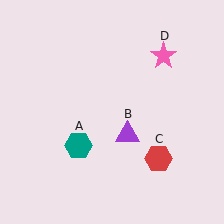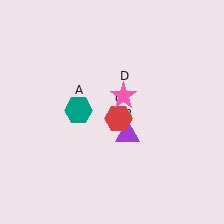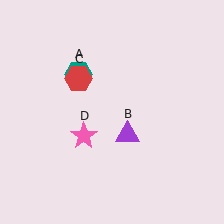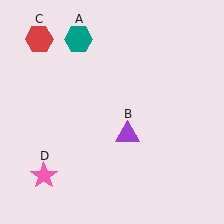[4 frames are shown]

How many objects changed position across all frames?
3 objects changed position: teal hexagon (object A), red hexagon (object C), pink star (object D).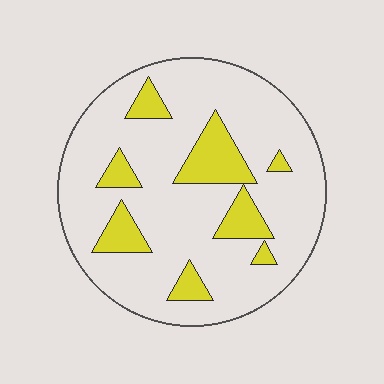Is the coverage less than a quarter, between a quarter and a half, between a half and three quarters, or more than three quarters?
Less than a quarter.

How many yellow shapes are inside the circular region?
8.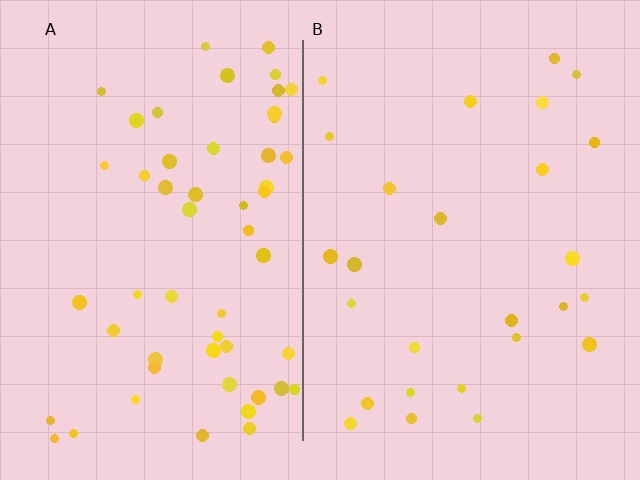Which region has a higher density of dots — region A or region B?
A (the left).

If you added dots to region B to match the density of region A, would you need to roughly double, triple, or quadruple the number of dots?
Approximately double.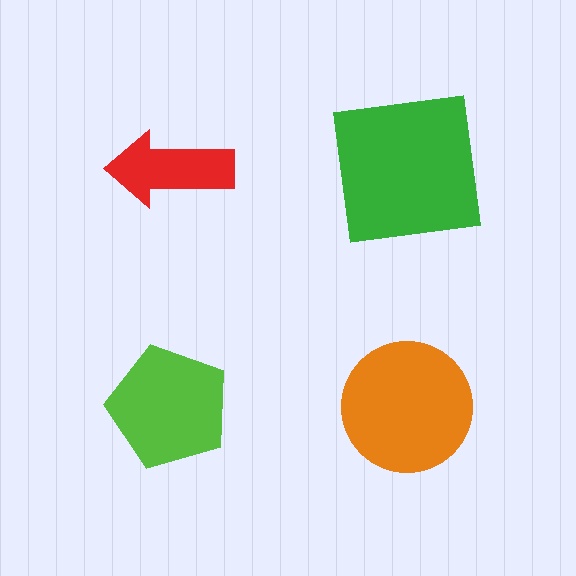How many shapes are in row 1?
2 shapes.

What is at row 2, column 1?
A lime pentagon.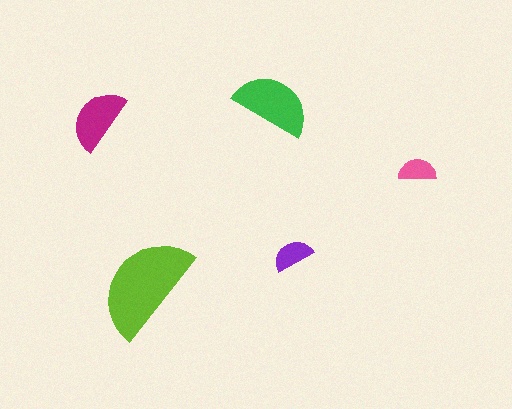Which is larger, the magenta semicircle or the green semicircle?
The green one.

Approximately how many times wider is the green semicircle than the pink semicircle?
About 2 times wider.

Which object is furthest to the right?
The pink semicircle is rightmost.